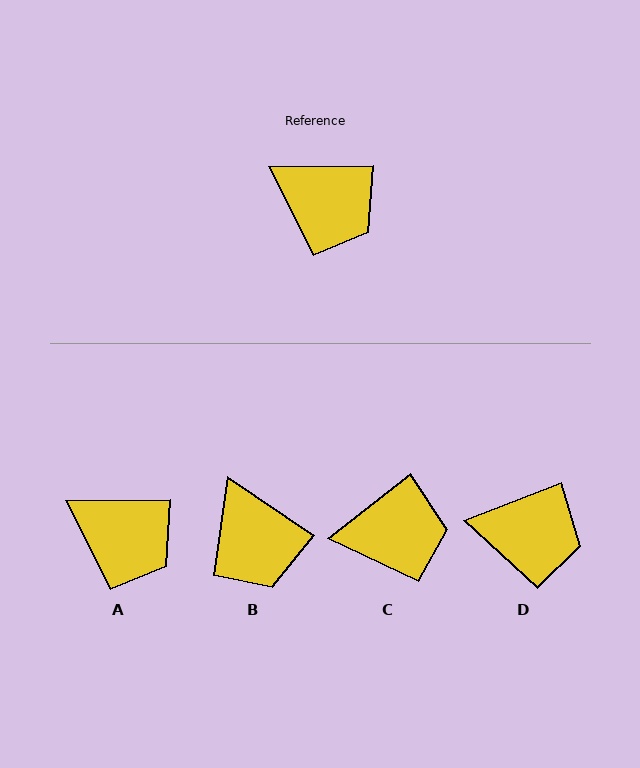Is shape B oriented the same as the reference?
No, it is off by about 35 degrees.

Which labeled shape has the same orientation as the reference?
A.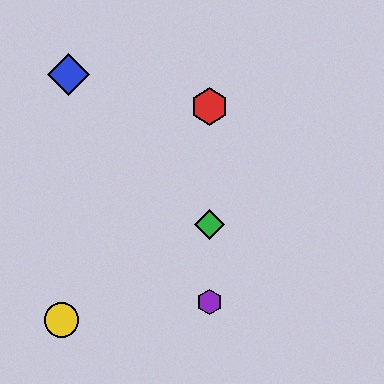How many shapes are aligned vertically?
3 shapes (the red hexagon, the green diamond, the purple hexagon) are aligned vertically.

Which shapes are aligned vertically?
The red hexagon, the green diamond, the purple hexagon are aligned vertically.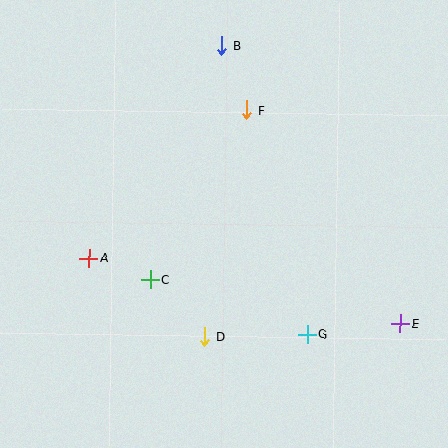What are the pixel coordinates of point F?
Point F is at (246, 110).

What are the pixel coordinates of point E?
Point E is at (400, 323).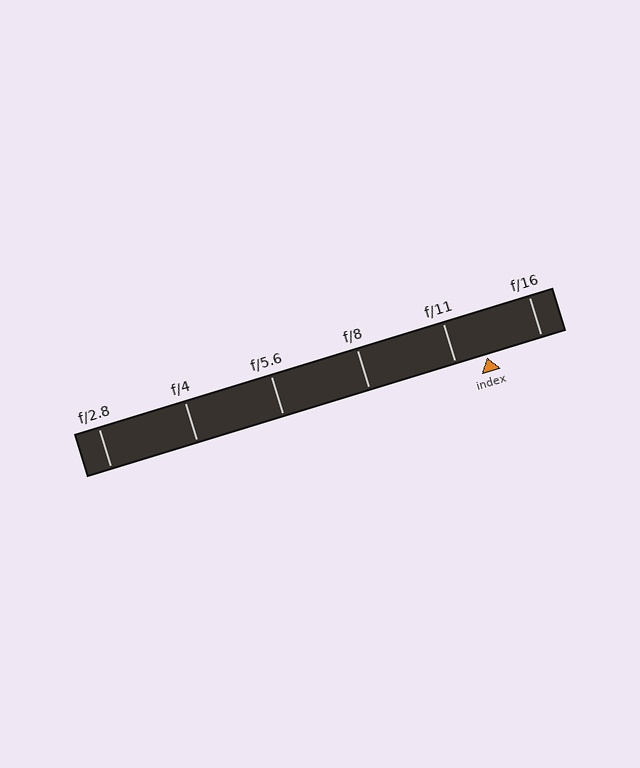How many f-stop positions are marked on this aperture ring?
There are 6 f-stop positions marked.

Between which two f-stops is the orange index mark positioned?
The index mark is between f/11 and f/16.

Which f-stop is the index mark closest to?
The index mark is closest to f/11.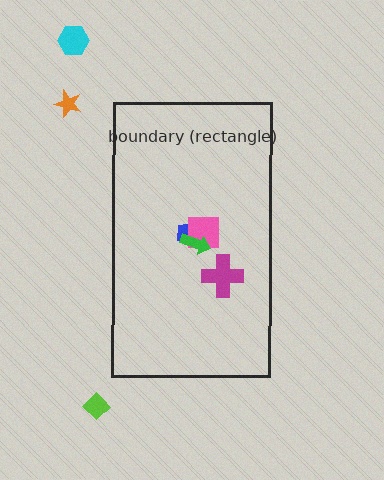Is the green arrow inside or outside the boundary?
Inside.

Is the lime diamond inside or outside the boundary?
Outside.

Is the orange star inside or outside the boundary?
Outside.